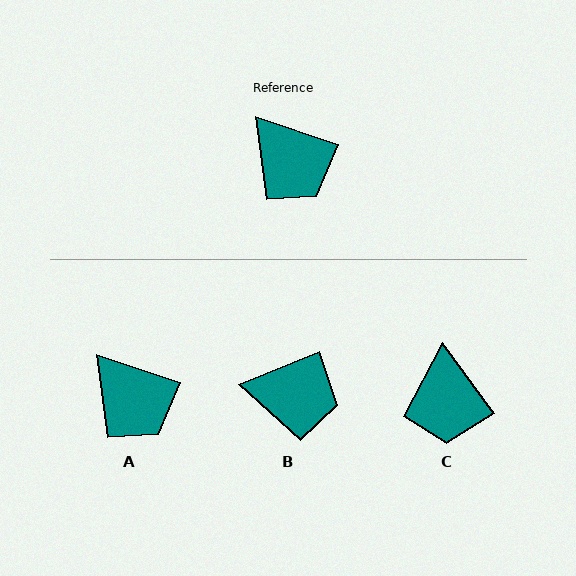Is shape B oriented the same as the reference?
No, it is off by about 41 degrees.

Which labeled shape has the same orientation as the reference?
A.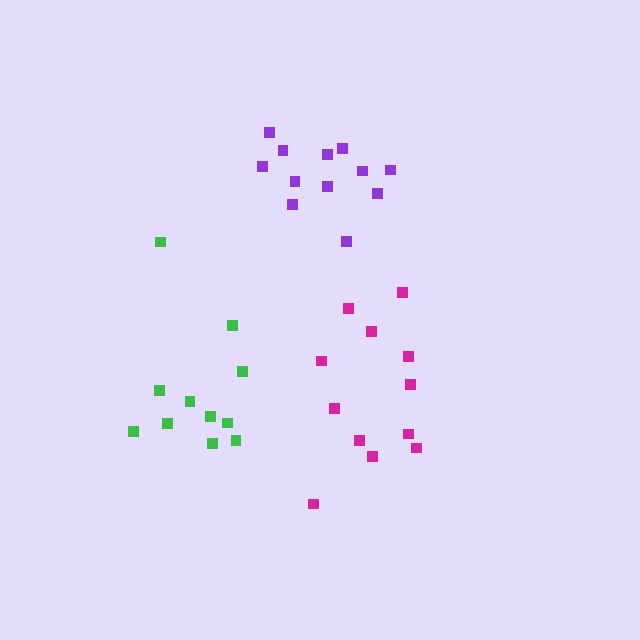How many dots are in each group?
Group 1: 12 dots, Group 2: 12 dots, Group 3: 11 dots (35 total).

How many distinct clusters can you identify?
There are 3 distinct clusters.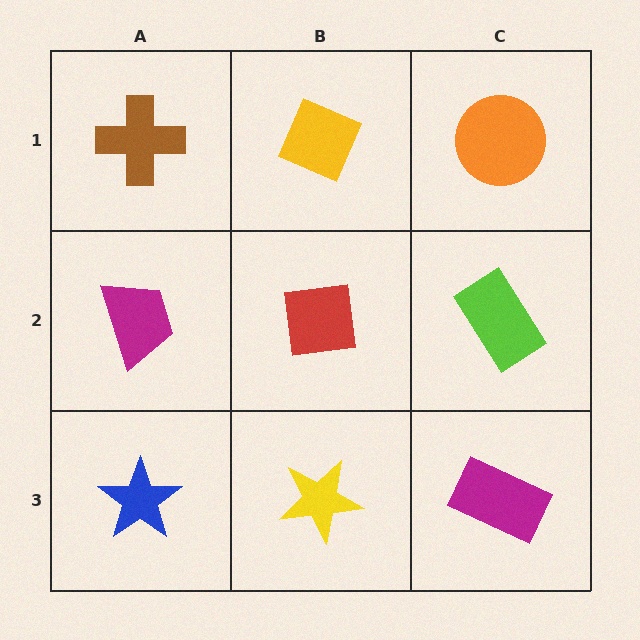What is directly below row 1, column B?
A red square.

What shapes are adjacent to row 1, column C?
A lime rectangle (row 2, column C), a yellow diamond (row 1, column B).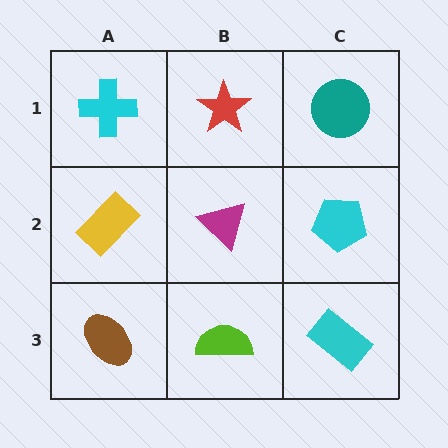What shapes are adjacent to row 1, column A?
A yellow rectangle (row 2, column A), a red star (row 1, column B).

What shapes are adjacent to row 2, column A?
A cyan cross (row 1, column A), a brown ellipse (row 3, column A), a magenta triangle (row 2, column B).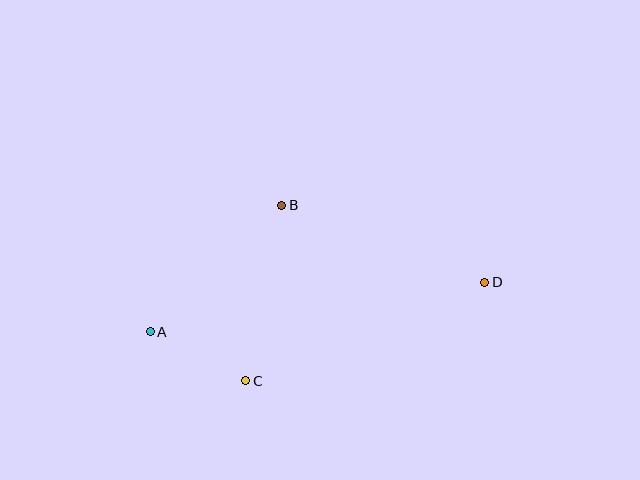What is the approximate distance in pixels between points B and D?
The distance between B and D is approximately 217 pixels.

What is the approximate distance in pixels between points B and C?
The distance between B and C is approximately 179 pixels.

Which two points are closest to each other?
Points A and C are closest to each other.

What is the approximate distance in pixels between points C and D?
The distance between C and D is approximately 258 pixels.